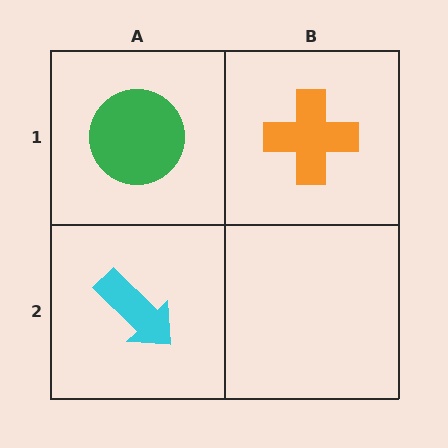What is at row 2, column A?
A cyan arrow.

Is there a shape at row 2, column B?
No, that cell is empty.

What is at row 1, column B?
An orange cross.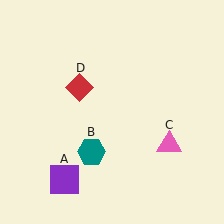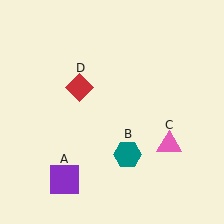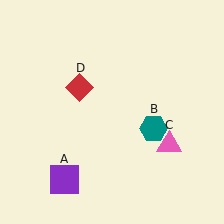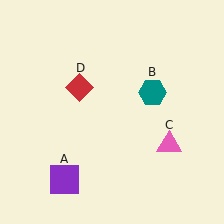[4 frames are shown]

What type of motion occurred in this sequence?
The teal hexagon (object B) rotated counterclockwise around the center of the scene.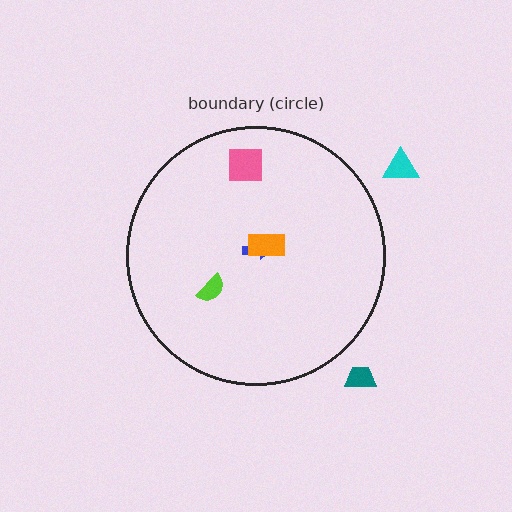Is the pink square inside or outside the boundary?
Inside.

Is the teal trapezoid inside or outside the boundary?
Outside.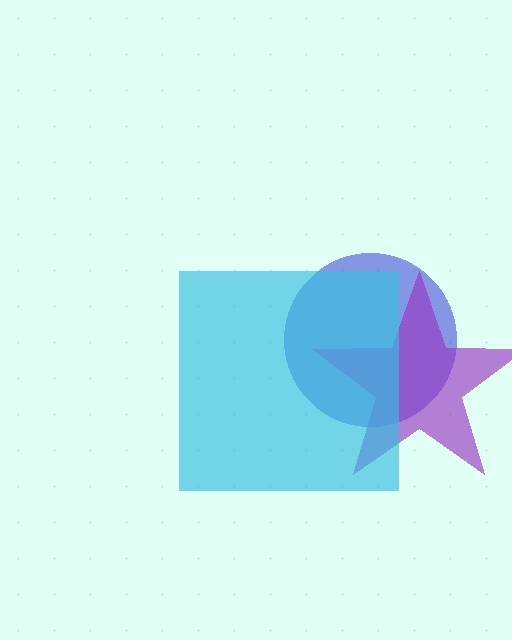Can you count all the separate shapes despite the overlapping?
Yes, there are 3 separate shapes.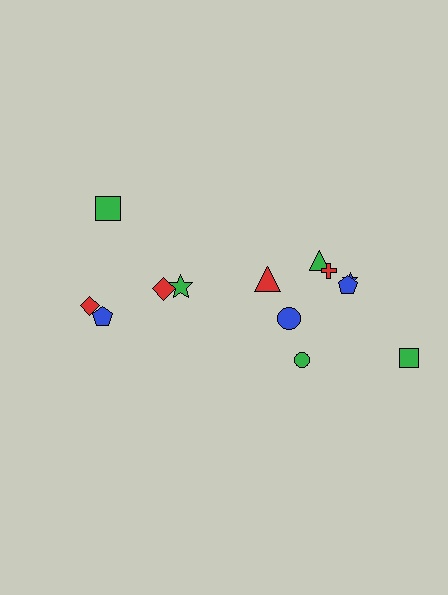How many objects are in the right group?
There are 8 objects.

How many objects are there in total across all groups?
There are 13 objects.